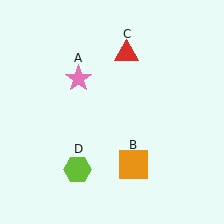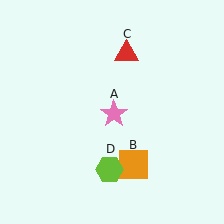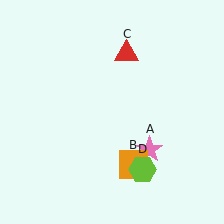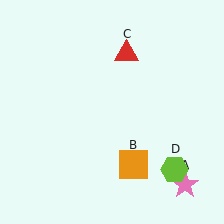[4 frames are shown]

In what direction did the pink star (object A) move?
The pink star (object A) moved down and to the right.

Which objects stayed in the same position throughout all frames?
Orange square (object B) and red triangle (object C) remained stationary.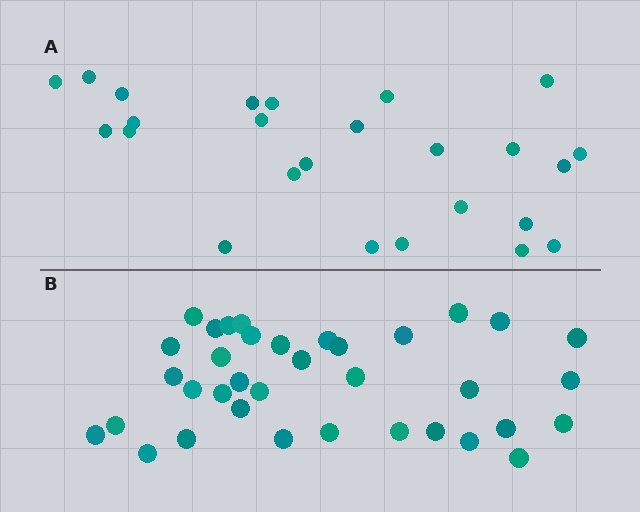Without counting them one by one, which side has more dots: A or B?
Region B (the bottom region) has more dots.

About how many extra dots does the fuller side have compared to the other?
Region B has roughly 12 or so more dots than region A.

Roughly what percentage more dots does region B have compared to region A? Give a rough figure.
About 45% more.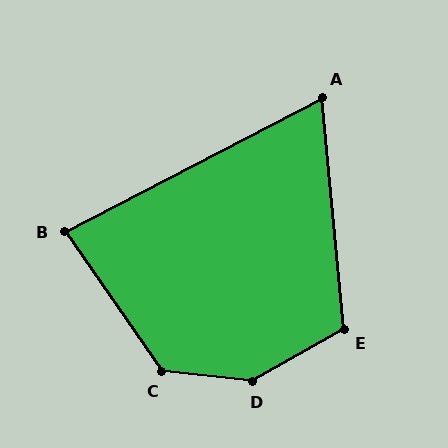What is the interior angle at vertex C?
Approximately 131 degrees (obtuse).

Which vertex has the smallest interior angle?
A, at approximately 68 degrees.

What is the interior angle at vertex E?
Approximately 114 degrees (obtuse).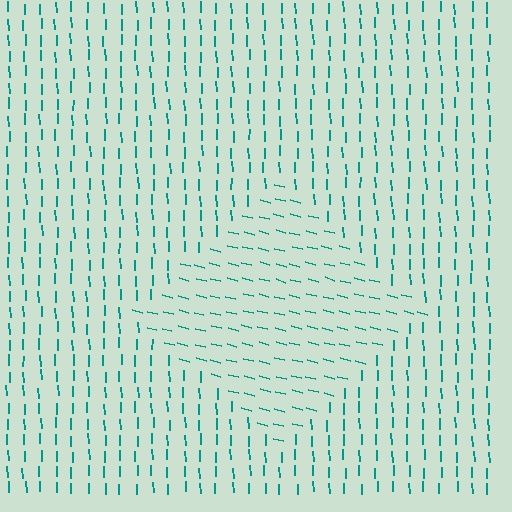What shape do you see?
I see a diamond.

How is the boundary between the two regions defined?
The boundary is defined purely by a change in line orientation (approximately 73 degrees difference). All lines are the same color and thickness.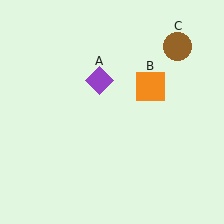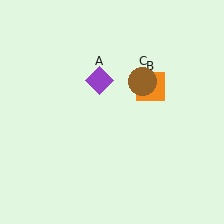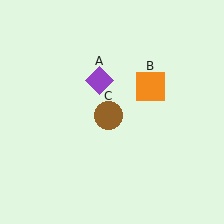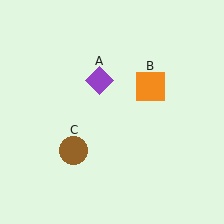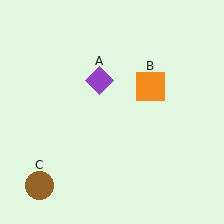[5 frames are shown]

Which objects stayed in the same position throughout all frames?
Purple diamond (object A) and orange square (object B) remained stationary.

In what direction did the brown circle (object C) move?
The brown circle (object C) moved down and to the left.